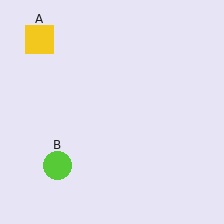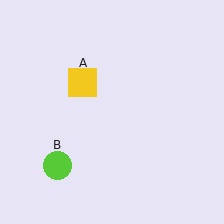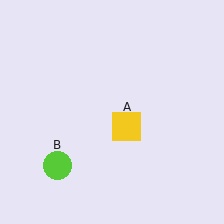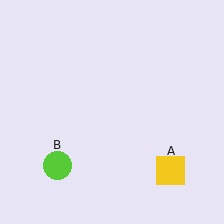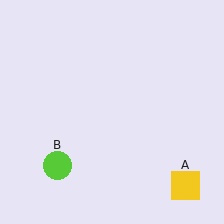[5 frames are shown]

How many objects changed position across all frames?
1 object changed position: yellow square (object A).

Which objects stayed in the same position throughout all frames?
Lime circle (object B) remained stationary.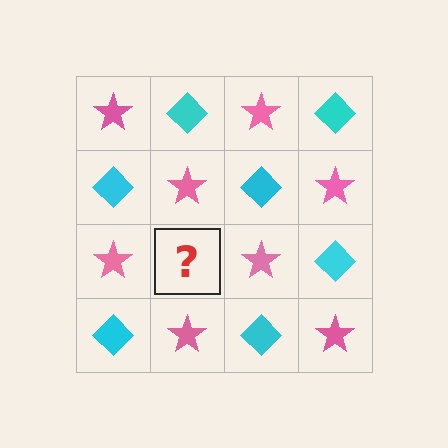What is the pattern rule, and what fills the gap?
The rule is that it alternates pink star and cyan diamond in a checkerboard pattern. The gap should be filled with a cyan diamond.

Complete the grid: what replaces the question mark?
The question mark should be replaced with a cyan diamond.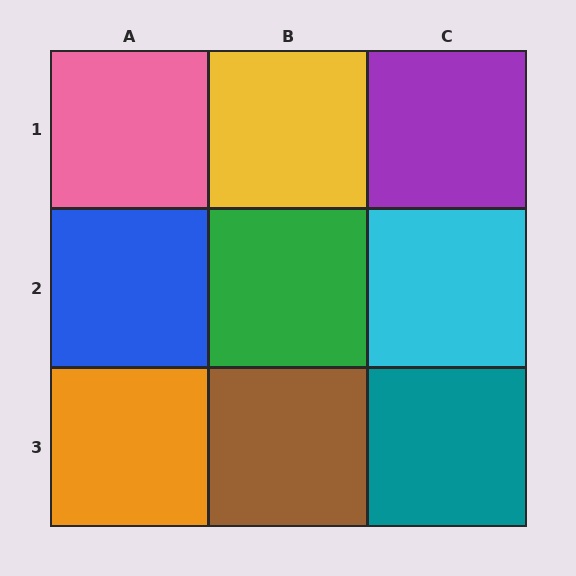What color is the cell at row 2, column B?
Green.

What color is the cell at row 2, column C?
Cyan.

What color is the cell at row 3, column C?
Teal.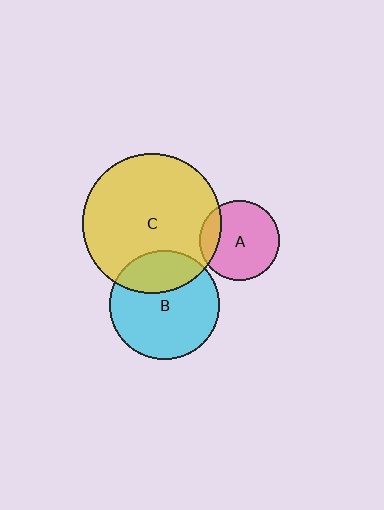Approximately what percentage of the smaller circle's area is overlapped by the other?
Approximately 15%.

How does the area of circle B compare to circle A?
Approximately 1.9 times.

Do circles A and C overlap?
Yes.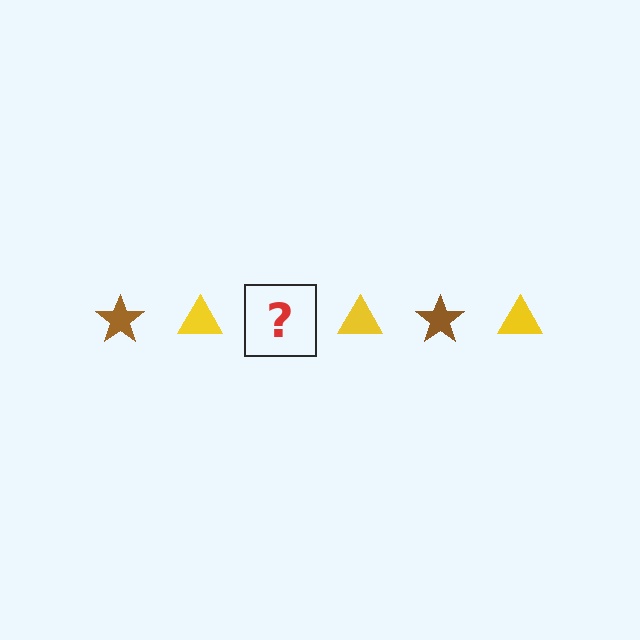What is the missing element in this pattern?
The missing element is a brown star.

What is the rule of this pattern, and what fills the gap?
The rule is that the pattern alternates between brown star and yellow triangle. The gap should be filled with a brown star.